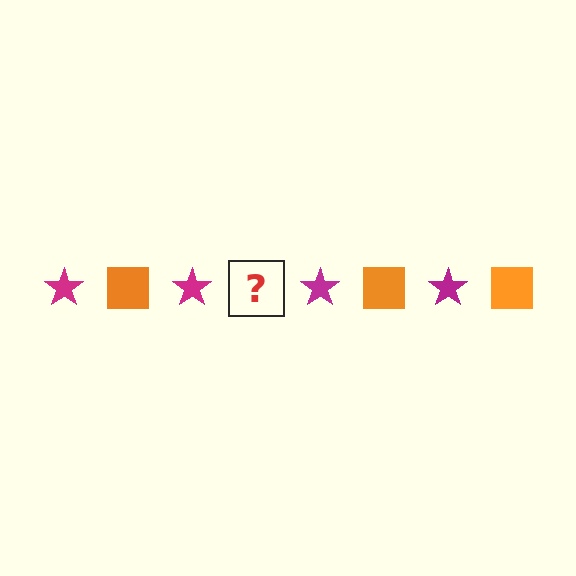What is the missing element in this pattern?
The missing element is an orange square.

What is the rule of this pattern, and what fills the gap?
The rule is that the pattern alternates between magenta star and orange square. The gap should be filled with an orange square.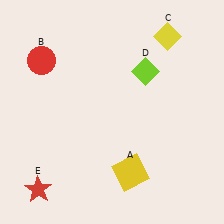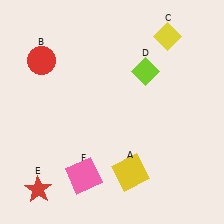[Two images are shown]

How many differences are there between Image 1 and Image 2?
There is 1 difference between the two images.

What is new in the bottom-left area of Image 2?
A pink square (F) was added in the bottom-left area of Image 2.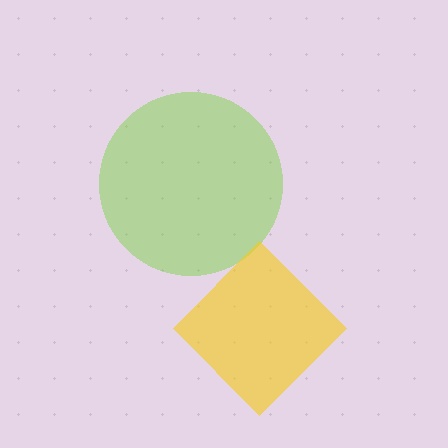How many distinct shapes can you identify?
There are 2 distinct shapes: a lime circle, a yellow diamond.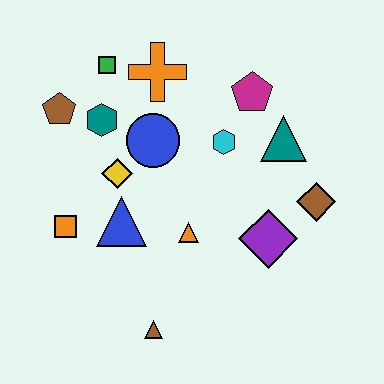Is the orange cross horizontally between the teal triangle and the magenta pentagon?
No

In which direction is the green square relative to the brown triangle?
The green square is above the brown triangle.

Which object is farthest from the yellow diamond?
The brown diamond is farthest from the yellow diamond.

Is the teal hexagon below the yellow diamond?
No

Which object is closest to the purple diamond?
The brown diamond is closest to the purple diamond.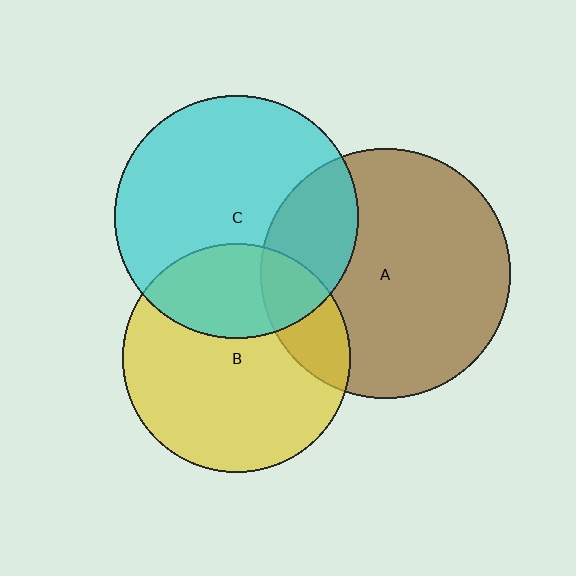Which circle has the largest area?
Circle A (brown).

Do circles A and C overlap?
Yes.